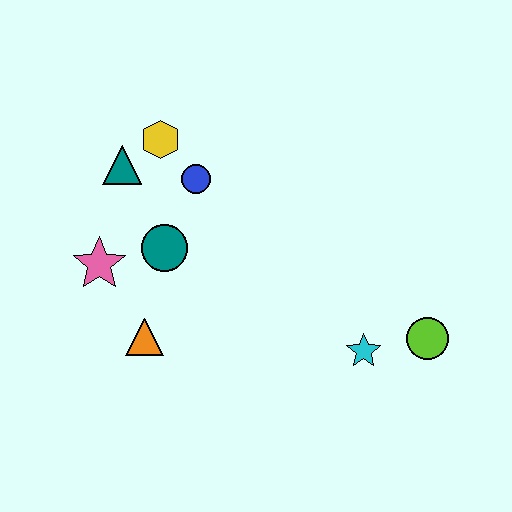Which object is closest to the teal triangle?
The yellow hexagon is closest to the teal triangle.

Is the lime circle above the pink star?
No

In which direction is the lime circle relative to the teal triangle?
The lime circle is to the right of the teal triangle.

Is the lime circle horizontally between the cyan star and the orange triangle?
No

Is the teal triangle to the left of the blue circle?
Yes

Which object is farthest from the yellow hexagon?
The lime circle is farthest from the yellow hexagon.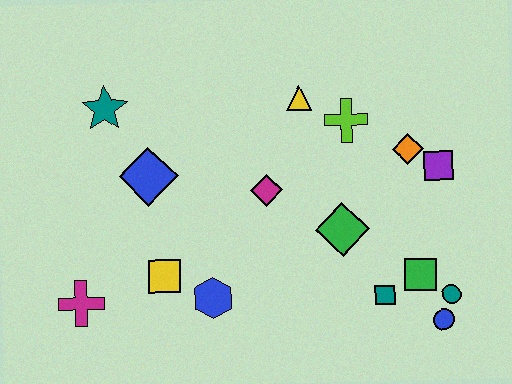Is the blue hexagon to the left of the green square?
Yes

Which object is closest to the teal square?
The green square is closest to the teal square.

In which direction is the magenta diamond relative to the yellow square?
The magenta diamond is to the right of the yellow square.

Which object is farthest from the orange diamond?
The magenta cross is farthest from the orange diamond.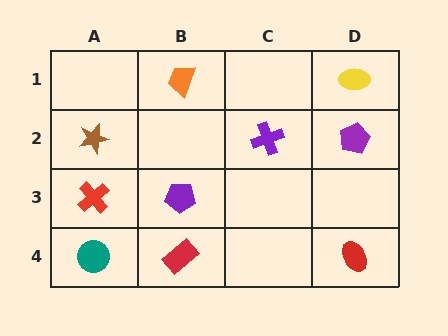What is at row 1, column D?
A yellow ellipse.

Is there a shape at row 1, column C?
No, that cell is empty.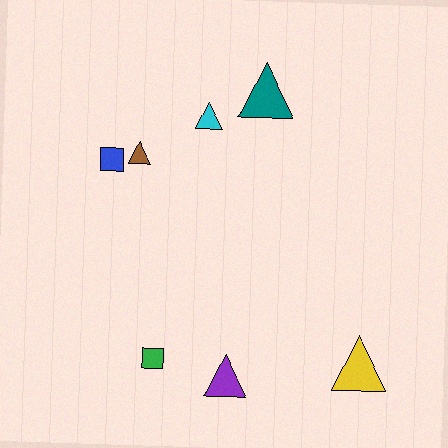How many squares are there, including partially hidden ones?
There are 2 squares.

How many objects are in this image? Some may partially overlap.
There are 7 objects.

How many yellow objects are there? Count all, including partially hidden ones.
There is 1 yellow object.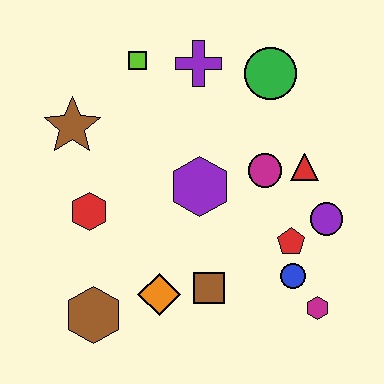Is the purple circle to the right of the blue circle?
Yes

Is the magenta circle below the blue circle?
No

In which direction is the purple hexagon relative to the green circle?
The purple hexagon is below the green circle.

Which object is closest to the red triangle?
The magenta circle is closest to the red triangle.